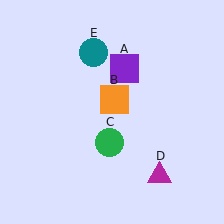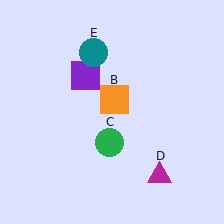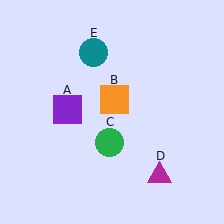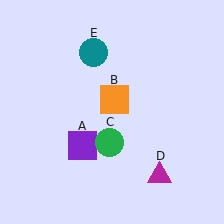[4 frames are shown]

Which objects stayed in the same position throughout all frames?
Orange square (object B) and green circle (object C) and magenta triangle (object D) and teal circle (object E) remained stationary.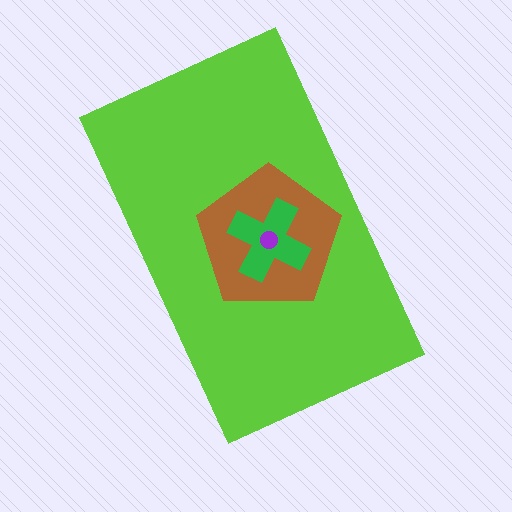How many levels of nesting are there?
4.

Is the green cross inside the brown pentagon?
Yes.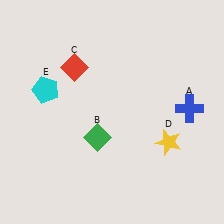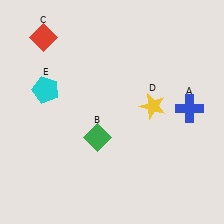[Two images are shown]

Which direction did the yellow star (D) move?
The yellow star (D) moved up.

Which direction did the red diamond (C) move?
The red diamond (C) moved left.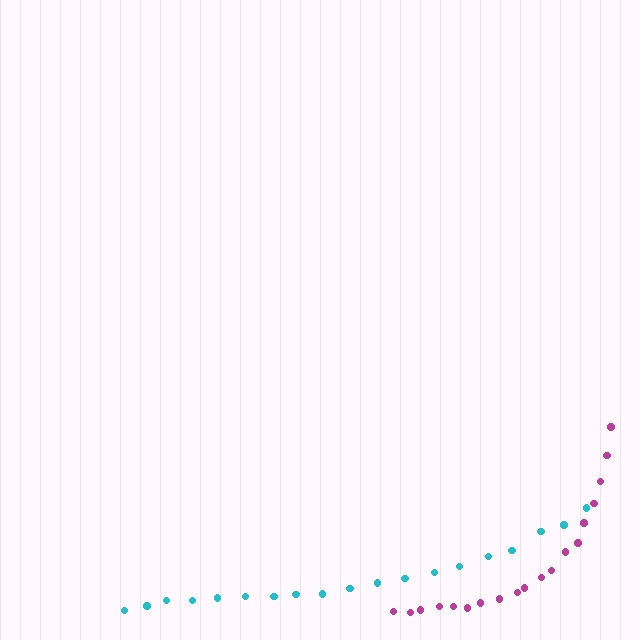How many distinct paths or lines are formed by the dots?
There are 2 distinct paths.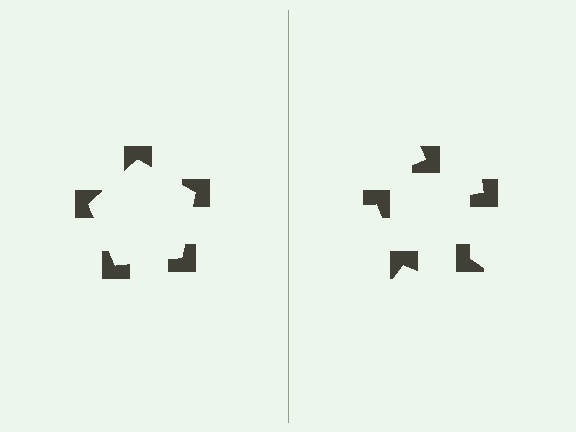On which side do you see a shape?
An illusory pentagon appears on the left side. On the right side the wedge cuts are rotated, so no coherent shape forms.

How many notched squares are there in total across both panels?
10 — 5 on each side.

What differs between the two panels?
The notched squares are positioned identically on both sides; only the wedge orientations differ. On the left they align to a pentagon; on the right they are misaligned.